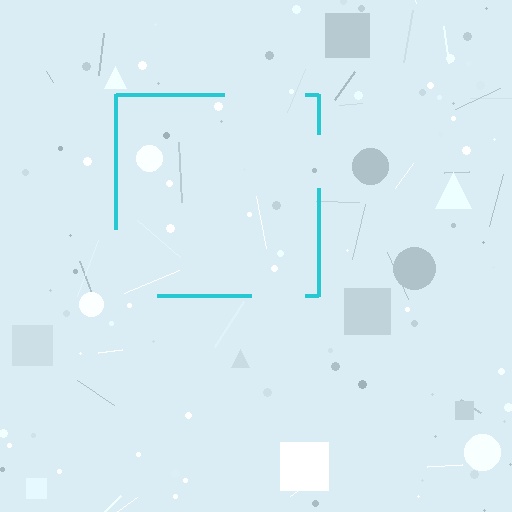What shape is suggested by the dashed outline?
The dashed outline suggests a square.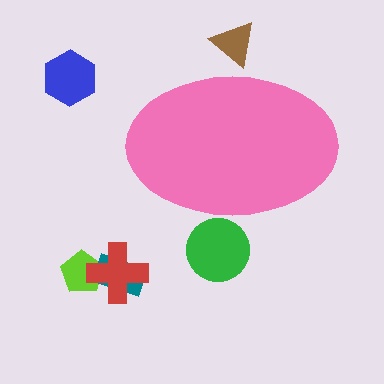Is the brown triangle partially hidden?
Yes, the brown triangle is partially hidden behind the pink ellipse.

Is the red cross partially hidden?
No, the red cross is fully visible.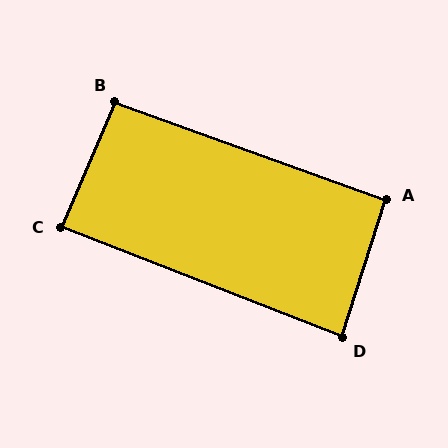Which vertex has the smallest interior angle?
D, at approximately 86 degrees.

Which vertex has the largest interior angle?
B, at approximately 94 degrees.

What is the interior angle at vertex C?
Approximately 88 degrees (approximately right).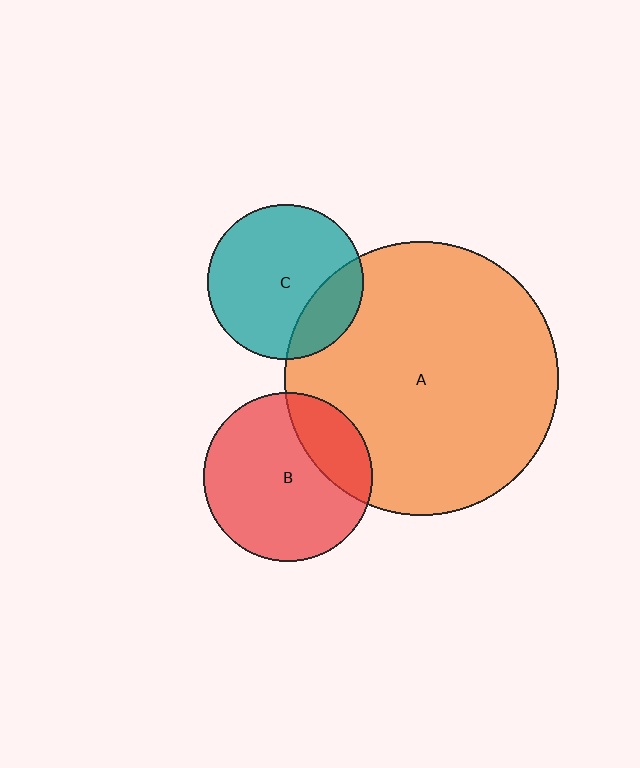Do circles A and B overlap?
Yes.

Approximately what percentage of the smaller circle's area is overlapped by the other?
Approximately 25%.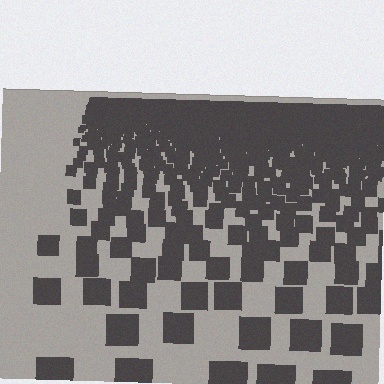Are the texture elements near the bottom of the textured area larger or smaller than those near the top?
Larger. Near the bottom, elements are closer to the viewer and appear at a bigger on-screen size.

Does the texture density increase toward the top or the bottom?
Density increases toward the top.